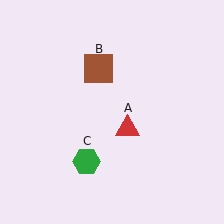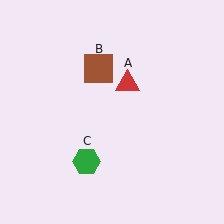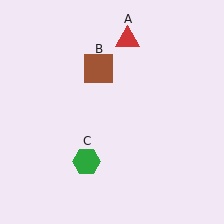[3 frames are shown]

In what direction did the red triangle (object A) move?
The red triangle (object A) moved up.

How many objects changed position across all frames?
1 object changed position: red triangle (object A).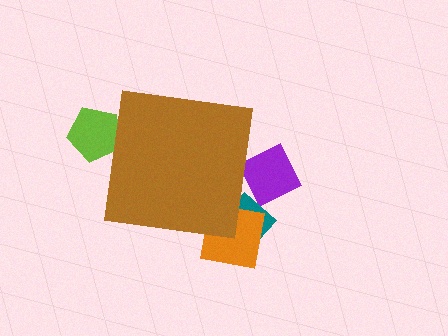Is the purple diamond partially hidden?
Yes, the purple diamond is partially hidden behind the brown square.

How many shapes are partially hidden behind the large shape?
4 shapes are partially hidden.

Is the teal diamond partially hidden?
Yes, the teal diamond is partially hidden behind the brown square.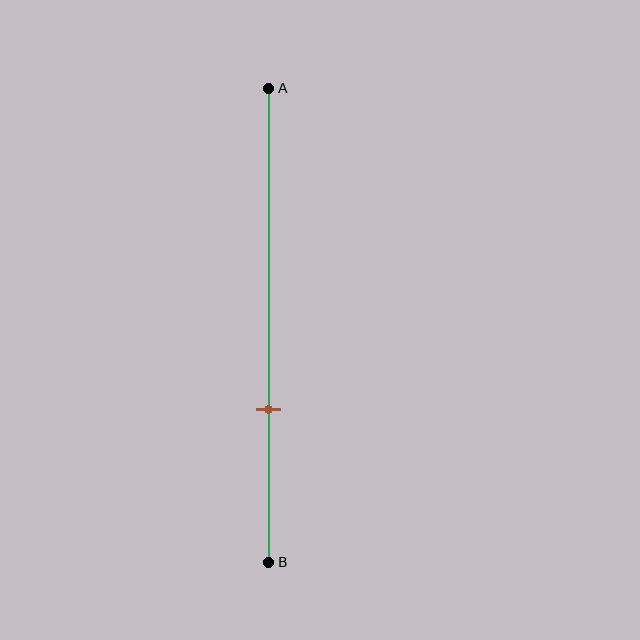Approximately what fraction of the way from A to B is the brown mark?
The brown mark is approximately 70% of the way from A to B.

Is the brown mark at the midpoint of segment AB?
No, the mark is at about 70% from A, not at the 50% midpoint.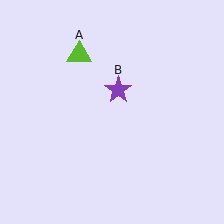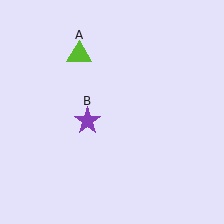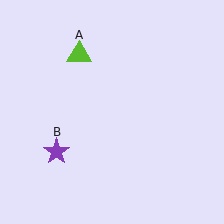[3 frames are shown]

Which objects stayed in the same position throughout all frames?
Lime triangle (object A) remained stationary.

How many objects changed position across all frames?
1 object changed position: purple star (object B).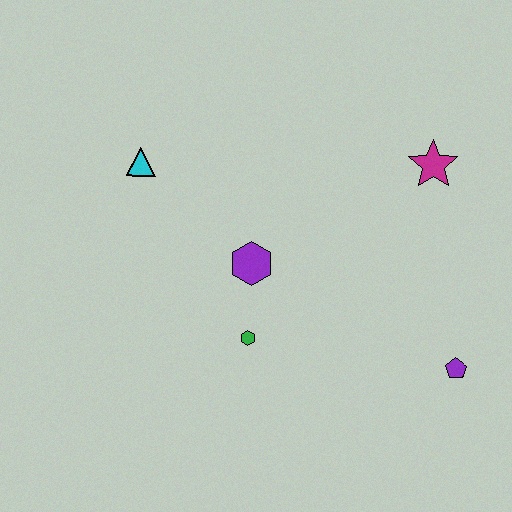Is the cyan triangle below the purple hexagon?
No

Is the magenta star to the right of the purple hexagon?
Yes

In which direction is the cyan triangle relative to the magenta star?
The cyan triangle is to the left of the magenta star.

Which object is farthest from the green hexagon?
The magenta star is farthest from the green hexagon.